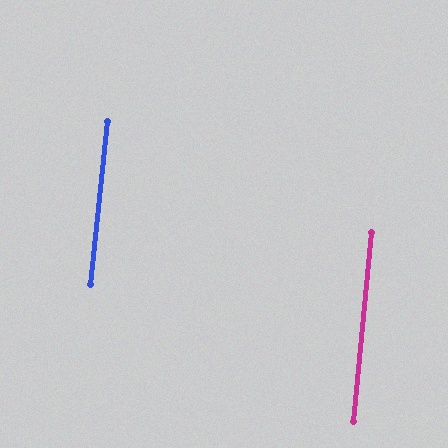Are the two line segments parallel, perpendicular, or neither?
Parallel — their directions differ by only 0.7°.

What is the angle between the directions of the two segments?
Approximately 1 degree.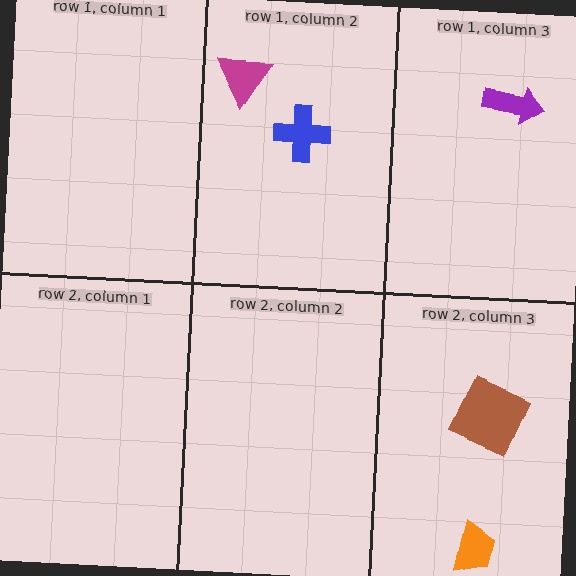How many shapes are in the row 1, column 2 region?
2.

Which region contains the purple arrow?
The row 1, column 3 region.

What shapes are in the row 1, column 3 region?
The purple arrow.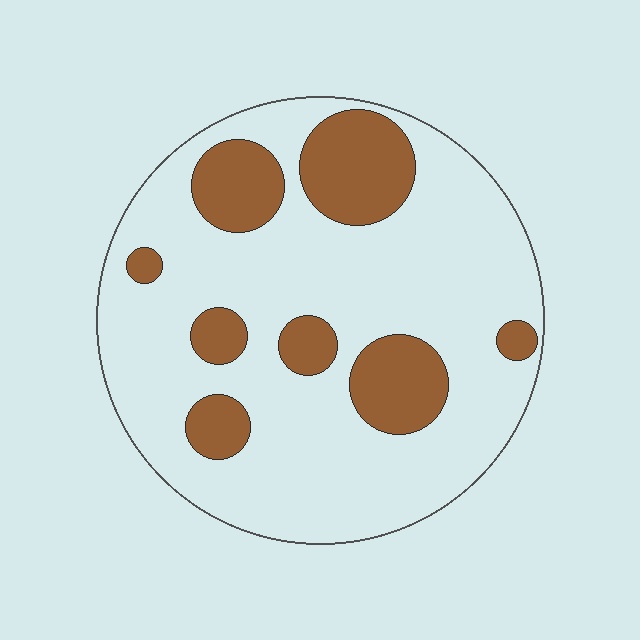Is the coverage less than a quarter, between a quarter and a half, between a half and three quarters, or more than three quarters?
Less than a quarter.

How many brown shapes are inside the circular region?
8.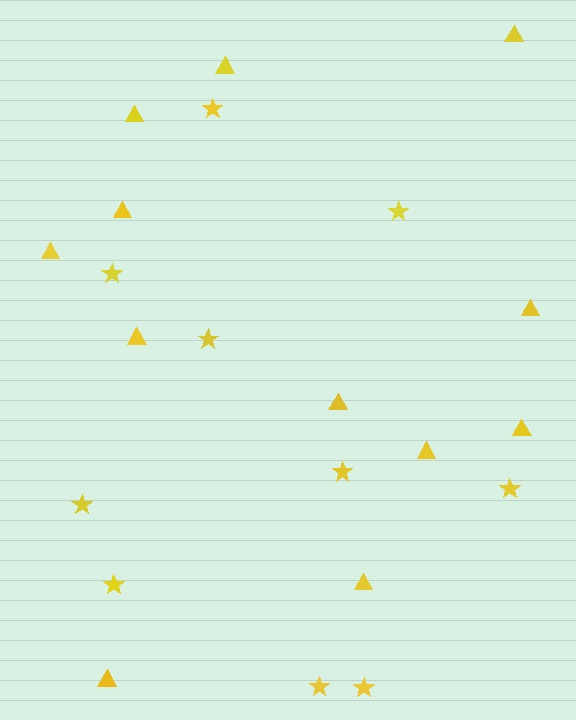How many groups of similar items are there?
There are 2 groups: one group of stars (10) and one group of triangles (12).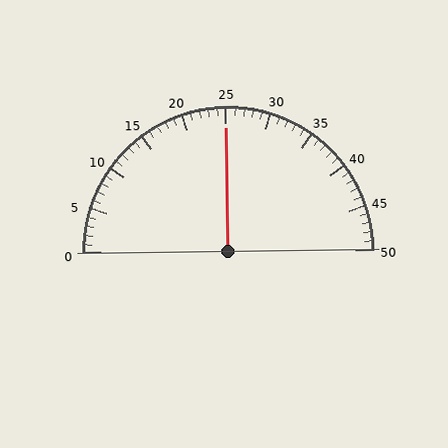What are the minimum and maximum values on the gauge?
The gauge ranges from 0 to 50.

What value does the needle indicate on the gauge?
The needle indicates approximately 25.